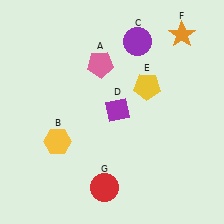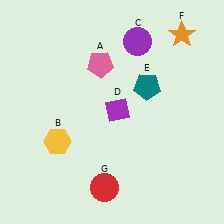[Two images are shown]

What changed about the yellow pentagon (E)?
In Image 1, E is yellow. In Image 2, it changed to teal.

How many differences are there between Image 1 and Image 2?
There is 1 difference between the two images.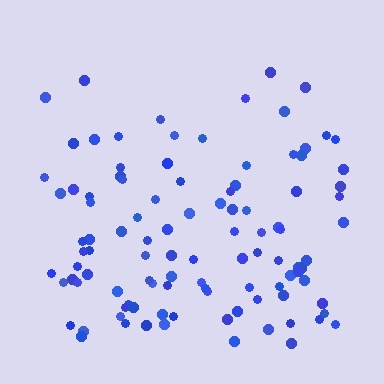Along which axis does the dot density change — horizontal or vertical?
Vertical.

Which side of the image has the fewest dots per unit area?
The top.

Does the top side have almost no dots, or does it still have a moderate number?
Still a moderate number, just noticeably fewer than the bottom.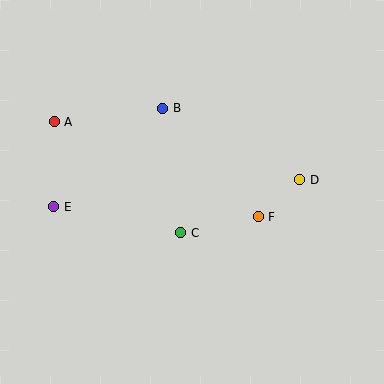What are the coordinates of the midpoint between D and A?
The midpoint between D and A is at (177, 151).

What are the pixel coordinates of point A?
Point A is at (54, 122).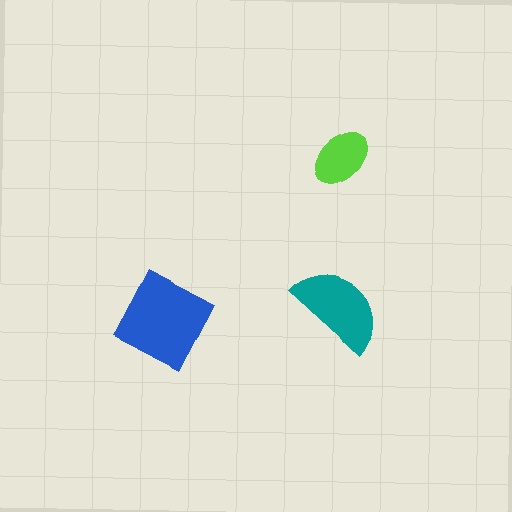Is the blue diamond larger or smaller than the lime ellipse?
Larger.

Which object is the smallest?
The lime ellipse.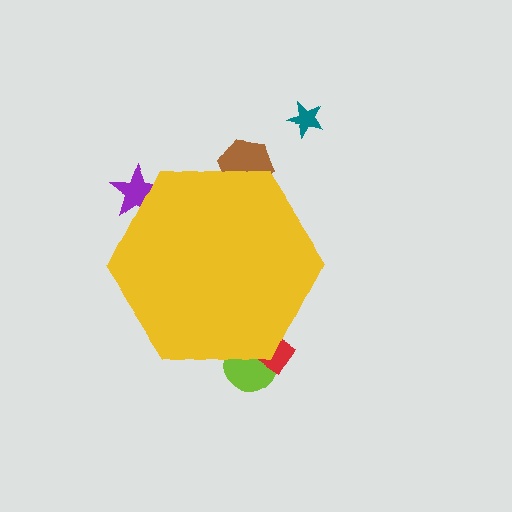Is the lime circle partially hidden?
Yes, the lime circle is partially hidden behind the yellow hexagon.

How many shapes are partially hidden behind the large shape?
4 shapes are partially hidden.